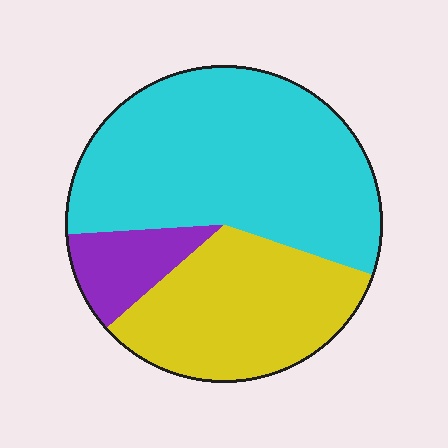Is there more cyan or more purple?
Cyan.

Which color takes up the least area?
Purple, at roughly 10%.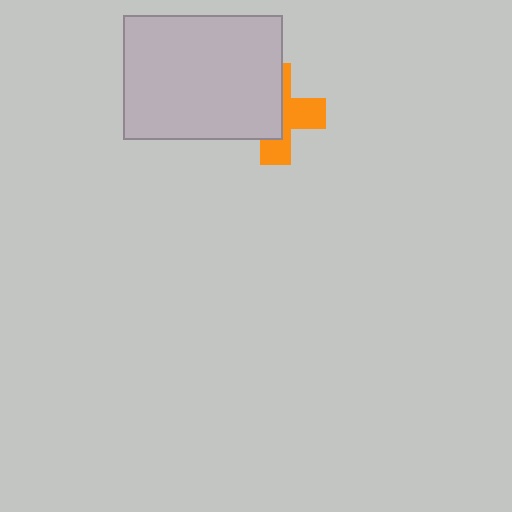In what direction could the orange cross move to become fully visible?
The orange cross could move right. That would shift it out from behind the light gray rectangle entirely.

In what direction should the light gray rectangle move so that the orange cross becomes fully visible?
The light gray rectangle should move left. That is the shortest direction to clear the overlap and leave the orange cross fully visible.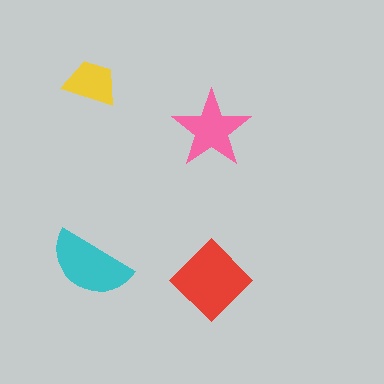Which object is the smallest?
The yellow trapezoid.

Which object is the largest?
The red diamond.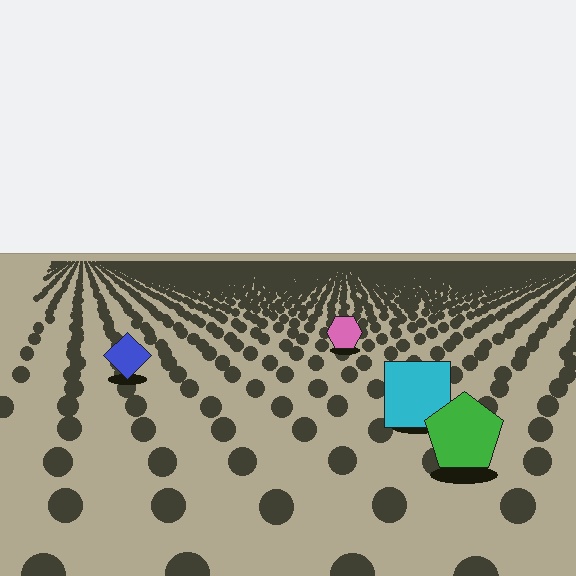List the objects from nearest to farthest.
From nearest to farthest: the green pentagon, the cyan square, the blue diamond, the pink hexagon.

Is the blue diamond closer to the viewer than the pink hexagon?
Yes. The blue diamond is closer — you can tell from the texture gradient: the ground texture is coarser near it.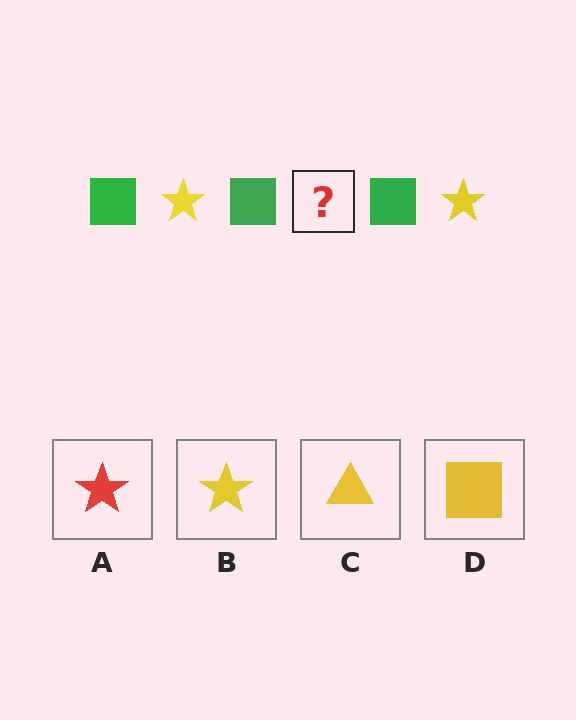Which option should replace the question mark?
Option B.